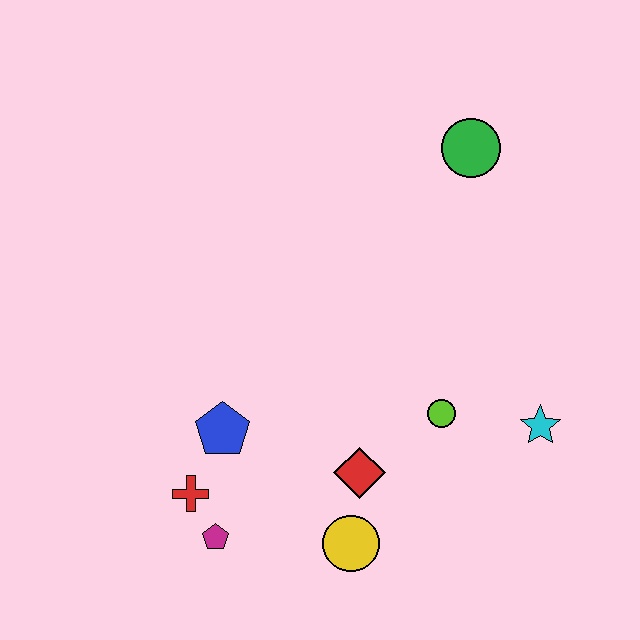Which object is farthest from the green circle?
The magenta pentagon is farthest from the green circle.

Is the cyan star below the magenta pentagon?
No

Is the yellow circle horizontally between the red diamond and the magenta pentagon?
Yes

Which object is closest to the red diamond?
The yellow circle is closest to the red diamond.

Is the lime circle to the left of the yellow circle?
No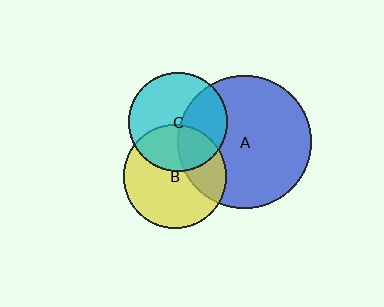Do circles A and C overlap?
Yes.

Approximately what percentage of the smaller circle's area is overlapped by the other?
Approximately 40%.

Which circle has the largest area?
Circle A (blue).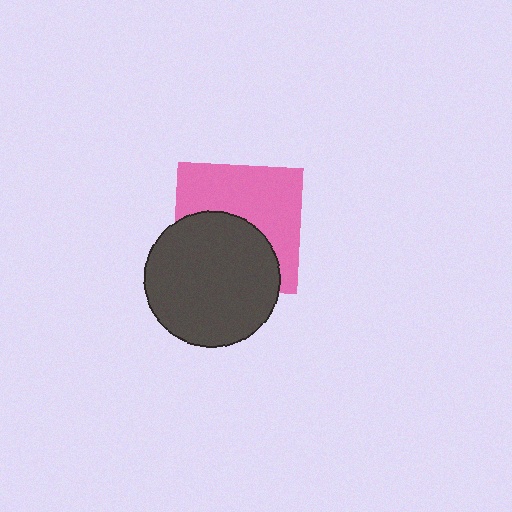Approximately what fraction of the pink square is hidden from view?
Roughly 46% of the pink square is hidden behind the dark gray circle.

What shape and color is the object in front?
The object in front is a dark gray circle.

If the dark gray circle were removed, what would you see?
You would see the complete pink square.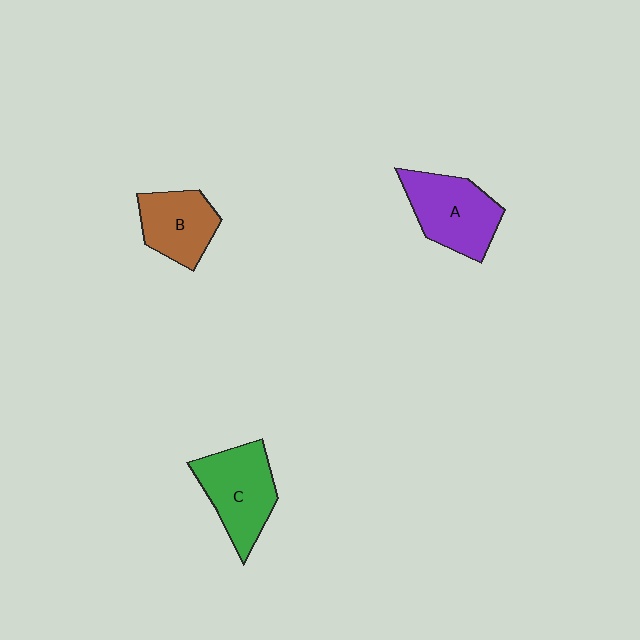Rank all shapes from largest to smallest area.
From largest to smallest: A (purple), C (green), B (brown).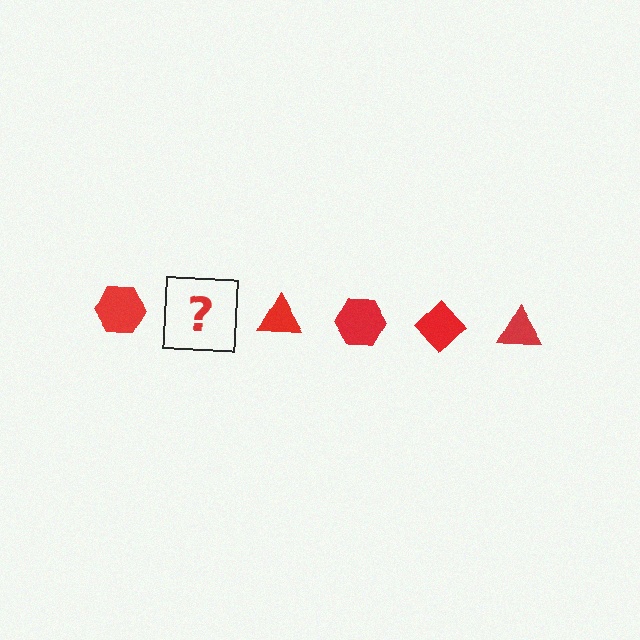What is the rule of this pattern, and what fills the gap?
The rule is that the pattern cycles through hexagon, diamond, triangle shapes in red. The gap should be filled with a red diamond.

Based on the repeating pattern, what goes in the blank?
The blank should be a red diamond.